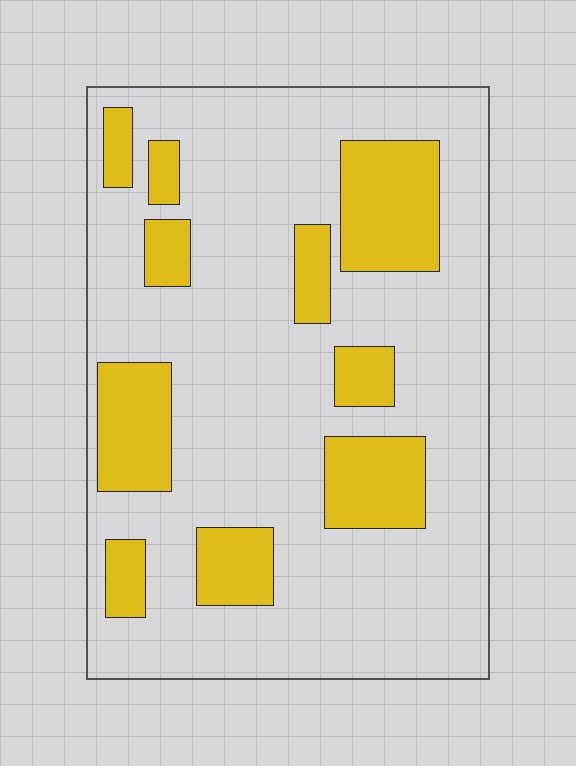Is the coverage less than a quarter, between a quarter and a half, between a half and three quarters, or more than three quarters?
Less than a quarter.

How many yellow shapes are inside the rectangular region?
10.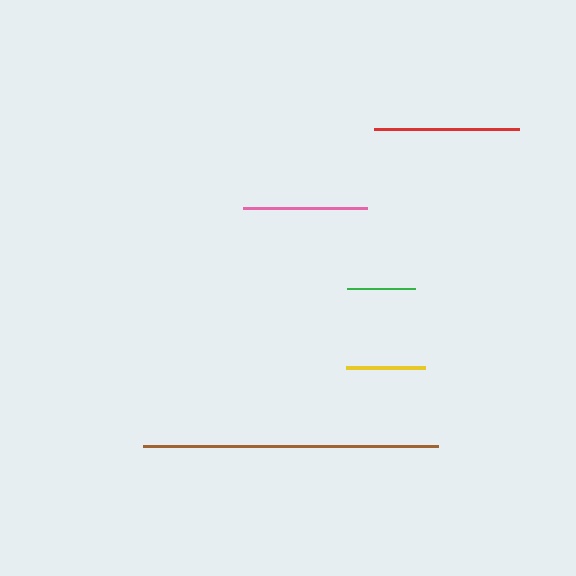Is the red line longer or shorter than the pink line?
The red line is longer than the pink line.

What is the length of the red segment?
The red segment is approximately 146 pixels long.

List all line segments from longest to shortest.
From longest to shortest: brown, red, pink, yellow, green.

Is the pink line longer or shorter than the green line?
The pink line is longer than the green line.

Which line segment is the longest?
The brown line is the longest at approximately 295 pixels.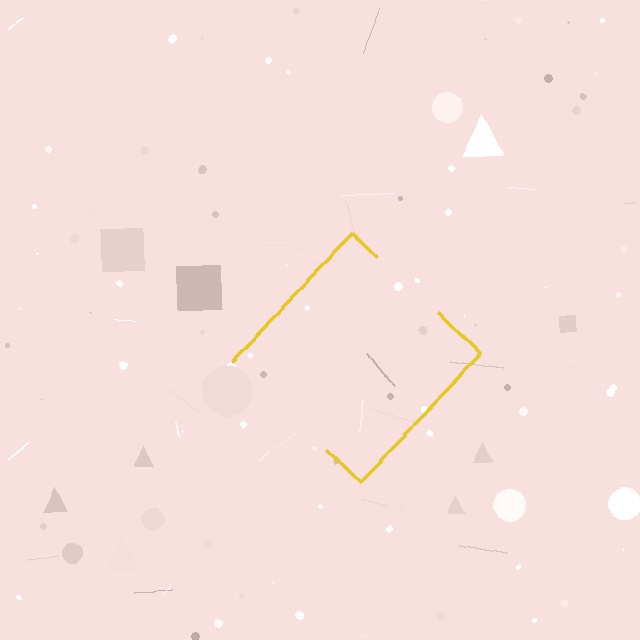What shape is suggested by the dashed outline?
The dashed outline suggests a diamond.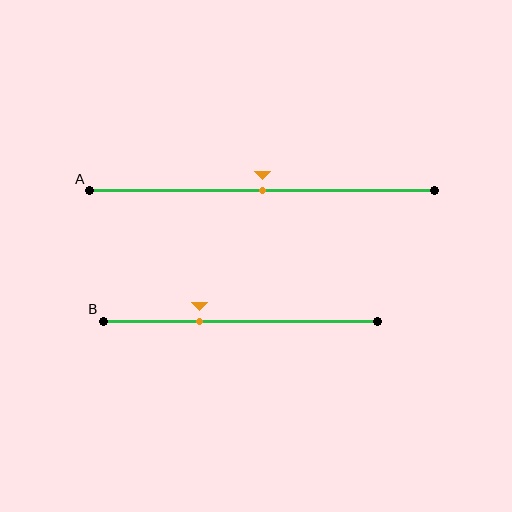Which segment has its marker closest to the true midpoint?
Segment A has its marker closest to the true midpoint.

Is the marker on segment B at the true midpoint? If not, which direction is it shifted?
No, the marker on segment B is shifted to the left by about 15% of the segment length.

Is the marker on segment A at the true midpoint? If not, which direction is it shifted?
Yes, the marker on segment A is at the true midpoint.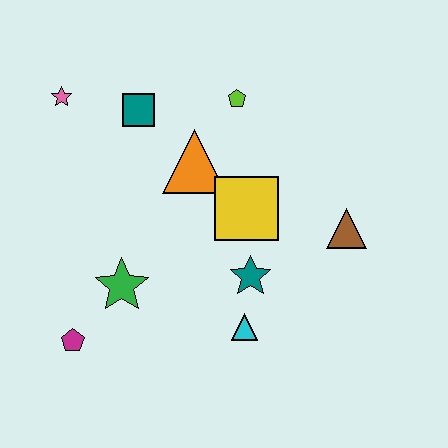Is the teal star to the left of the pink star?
No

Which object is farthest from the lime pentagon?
The magenta pentagon is farthest from the lime pentagon.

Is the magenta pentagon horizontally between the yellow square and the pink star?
Yes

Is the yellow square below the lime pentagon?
Yes